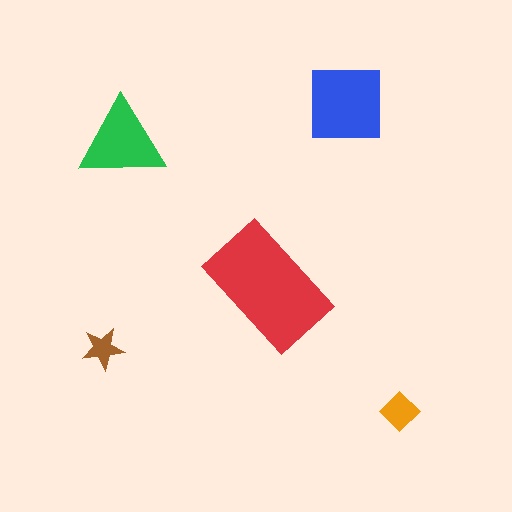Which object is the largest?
The red rectangle.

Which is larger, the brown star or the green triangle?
The green triangle.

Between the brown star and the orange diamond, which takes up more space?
The orange diamond.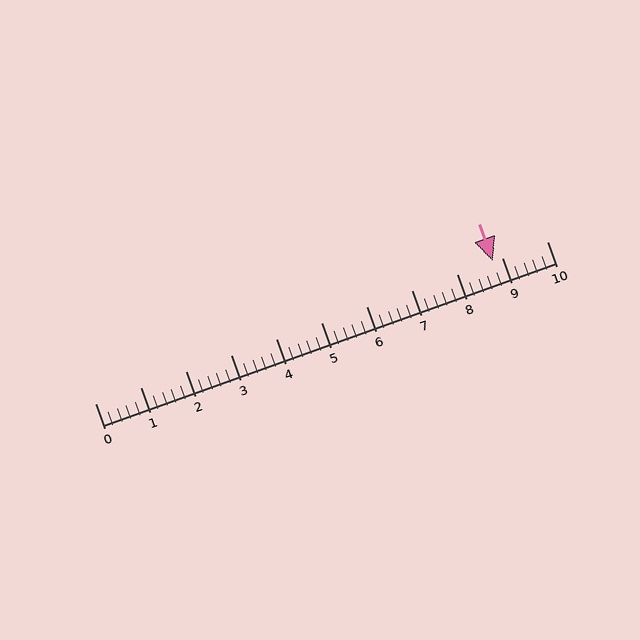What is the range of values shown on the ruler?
The ruler shows values from 0 to 10.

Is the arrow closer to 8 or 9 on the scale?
The arrow is closer to 9.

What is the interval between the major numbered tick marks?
The major tick marks are spaced 1 units apart.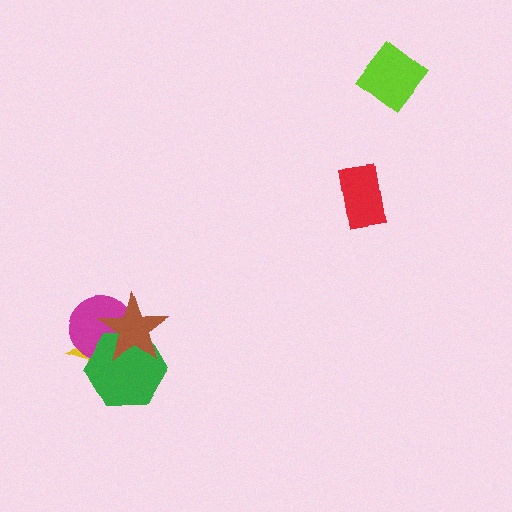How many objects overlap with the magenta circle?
3 objects overlap with the magenta circle.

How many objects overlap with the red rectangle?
0 objects overlap with the red rectangle.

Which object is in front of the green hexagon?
The brown star is in front of the green hexagon.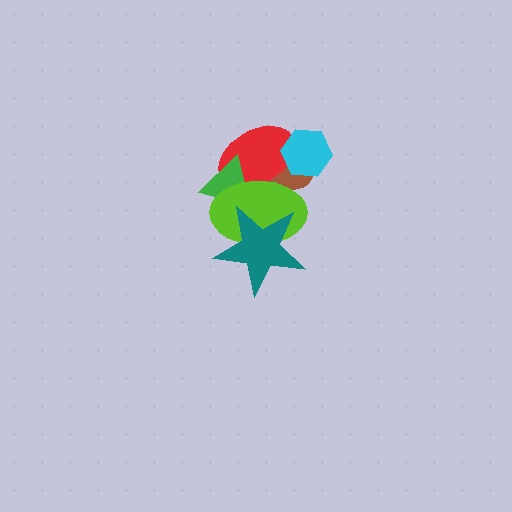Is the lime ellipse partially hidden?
Yes, it is partially covered by another shape.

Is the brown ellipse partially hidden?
Yes, it is partially covered by another shape.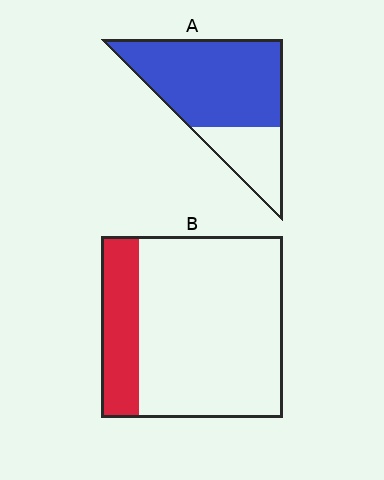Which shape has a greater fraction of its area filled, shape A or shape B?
Shape A.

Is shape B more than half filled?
No.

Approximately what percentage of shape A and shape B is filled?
A is approximately 75% and B is approximately 20%.